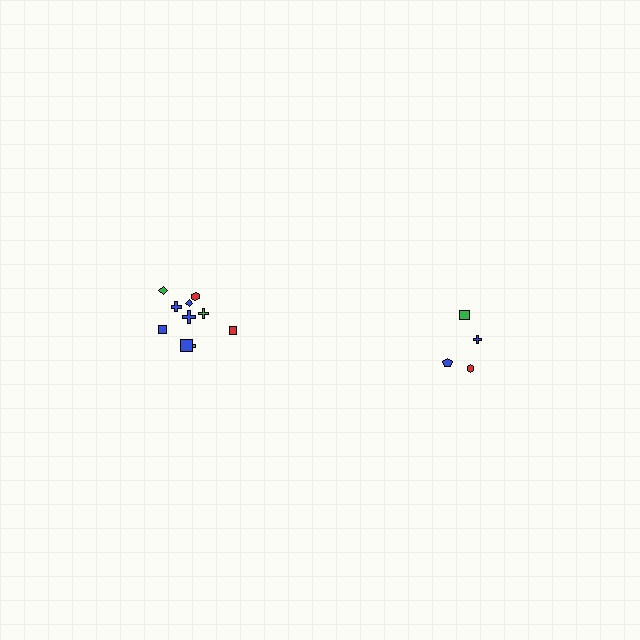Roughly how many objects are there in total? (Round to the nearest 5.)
Roughly 15 objects in total.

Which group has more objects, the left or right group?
The left group.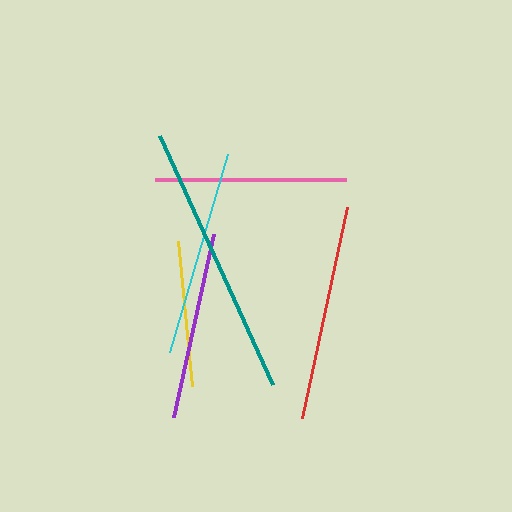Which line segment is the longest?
The teal line is the longest at approximately 273 pixels.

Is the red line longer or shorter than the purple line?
The red line is longer than the purple line.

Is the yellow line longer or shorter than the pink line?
The pink line is longer than the yellow line.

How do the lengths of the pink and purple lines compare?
The pink and purple lines are approximately the same length.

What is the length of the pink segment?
The pink segment is approximately 192 pixels long.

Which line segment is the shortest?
The yellow line is the shortest at approximately 145 pixels.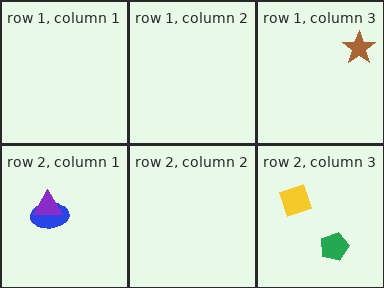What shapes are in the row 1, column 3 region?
The brown star.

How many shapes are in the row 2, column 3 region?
2.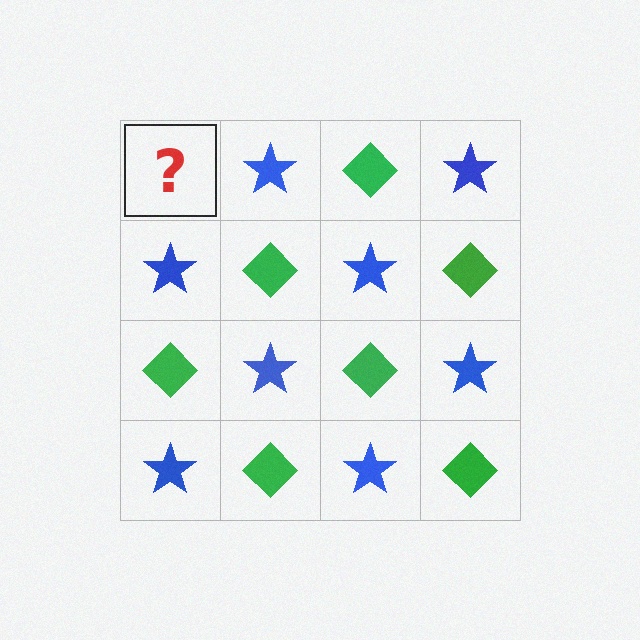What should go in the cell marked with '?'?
The missing cell should contain a green diamond.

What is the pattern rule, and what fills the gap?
The rule is that it alternates green diamond and blue star in a checkerboard pattern. The gap should be filled with a green diamond.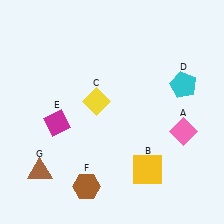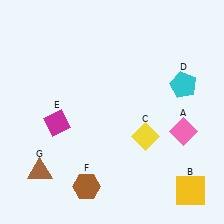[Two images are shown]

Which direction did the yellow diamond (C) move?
The yellow diamond (C) moved right.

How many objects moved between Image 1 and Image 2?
2 objects moved between the two images.